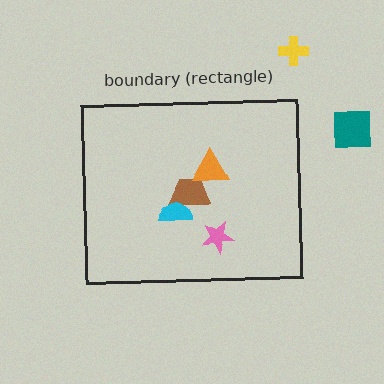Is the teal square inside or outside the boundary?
Outside.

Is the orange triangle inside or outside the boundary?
Inside.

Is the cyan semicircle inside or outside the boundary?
Inside.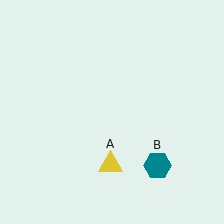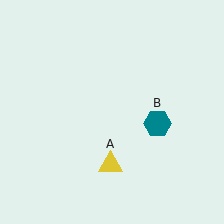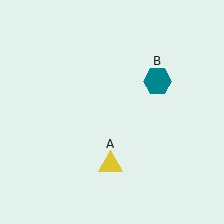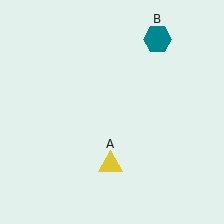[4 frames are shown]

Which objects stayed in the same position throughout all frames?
Yellow triangle (object A) remained stationary.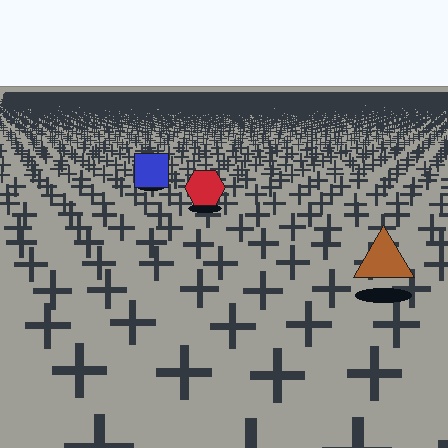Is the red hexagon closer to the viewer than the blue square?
Yes. The red hexagon is closer — you can tell from the texture gradient: the ground texture is coarser near it.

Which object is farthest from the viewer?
The blue square is farthest from the viewer. It appears smaller and the ground texture around it is denser.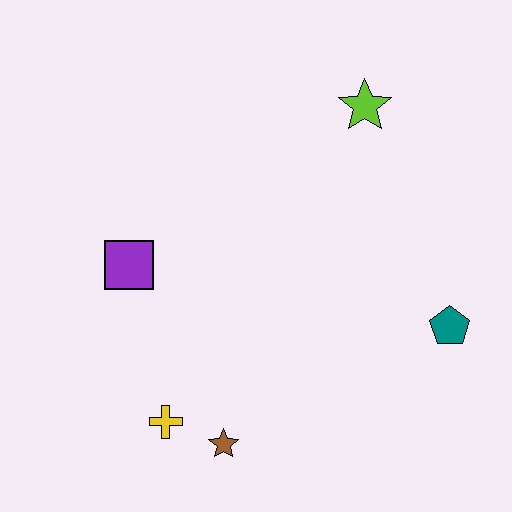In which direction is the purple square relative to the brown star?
The purple square is above the brown star.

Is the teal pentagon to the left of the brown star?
No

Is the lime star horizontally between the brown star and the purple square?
No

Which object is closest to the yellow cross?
The brown star is closest to the yellow cross.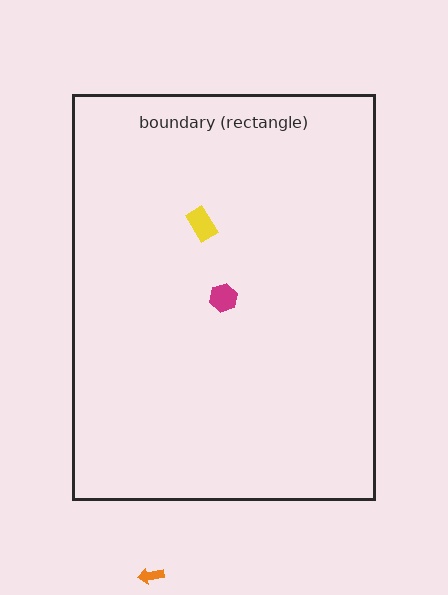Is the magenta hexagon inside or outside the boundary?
Inside.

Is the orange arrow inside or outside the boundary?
Outside.